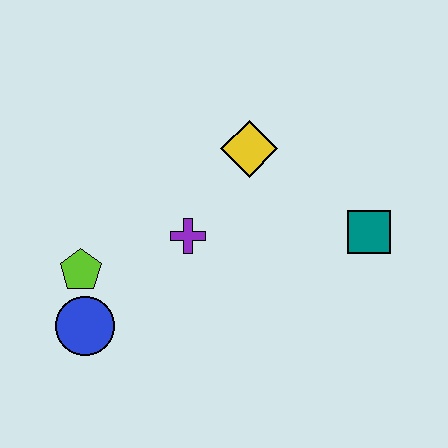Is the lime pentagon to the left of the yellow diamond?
Yes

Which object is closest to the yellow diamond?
The purple cross is closest to the yellow diamond.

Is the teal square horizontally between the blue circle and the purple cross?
No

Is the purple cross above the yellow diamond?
No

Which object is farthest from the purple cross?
The teal square is farthest from the purple cross.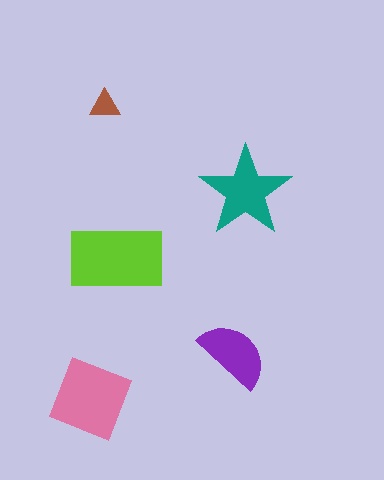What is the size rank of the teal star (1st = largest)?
3rd.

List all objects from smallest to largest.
The brown triangle, the purple semicircle, the teal star, the pink diamond, the lime rectangle.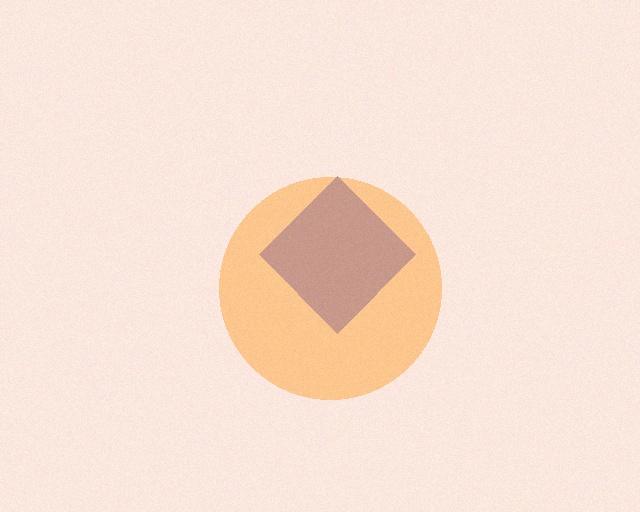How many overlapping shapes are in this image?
There are 2 overlapping shapes in the image.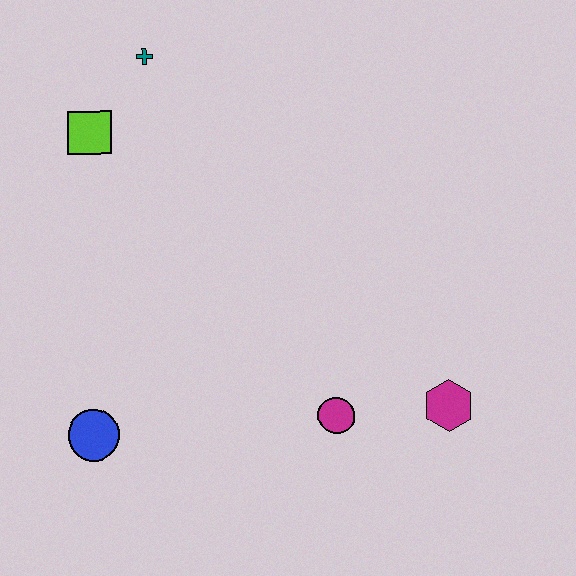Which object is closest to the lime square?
The teal cross is closest to the lime square.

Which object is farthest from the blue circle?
The teal cross is farthest from the blue circle.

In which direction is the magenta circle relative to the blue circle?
The magenta circle is to the right of the blue circle.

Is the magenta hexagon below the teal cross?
Yes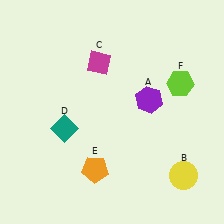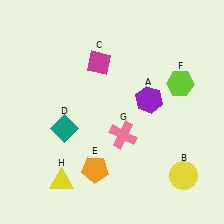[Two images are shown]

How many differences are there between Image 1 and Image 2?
There are 2 differences between the two images.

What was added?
A pink cross (G), a yellow triangle (H) were added in Image 2.